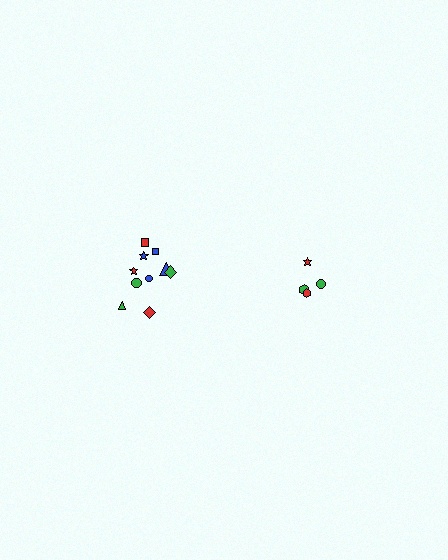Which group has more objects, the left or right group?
The left group.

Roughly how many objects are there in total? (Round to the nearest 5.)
Roughly 15 objects in total.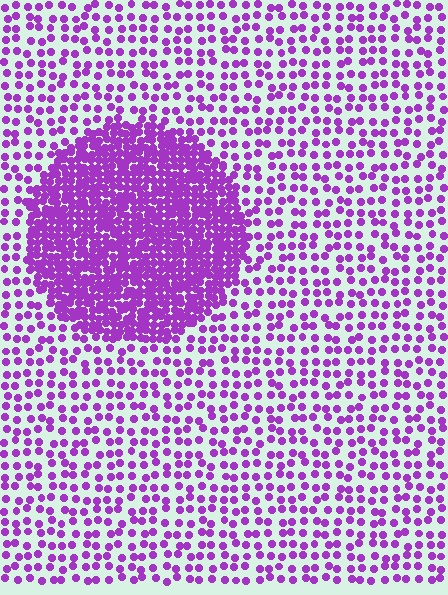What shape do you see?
I see a circle.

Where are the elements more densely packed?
The elements are more densely packed inside the circle boundary.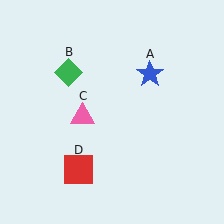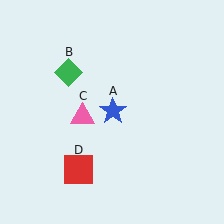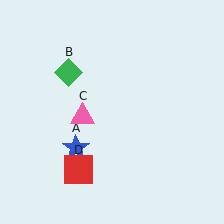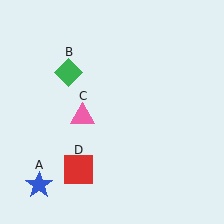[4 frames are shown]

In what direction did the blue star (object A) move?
The blue star (object A) moved down and to the left.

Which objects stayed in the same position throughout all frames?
Green diamond (object B) and pink triangle (object C) and red square (object D) remained stationary.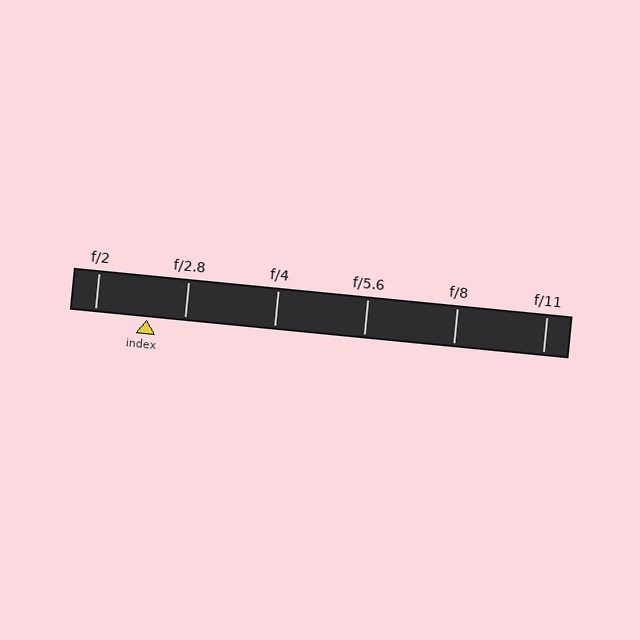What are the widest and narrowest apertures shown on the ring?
The widest aperture shown is f/2 and the narrowest is f/11.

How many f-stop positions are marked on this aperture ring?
There are 6 f-stop positions marked.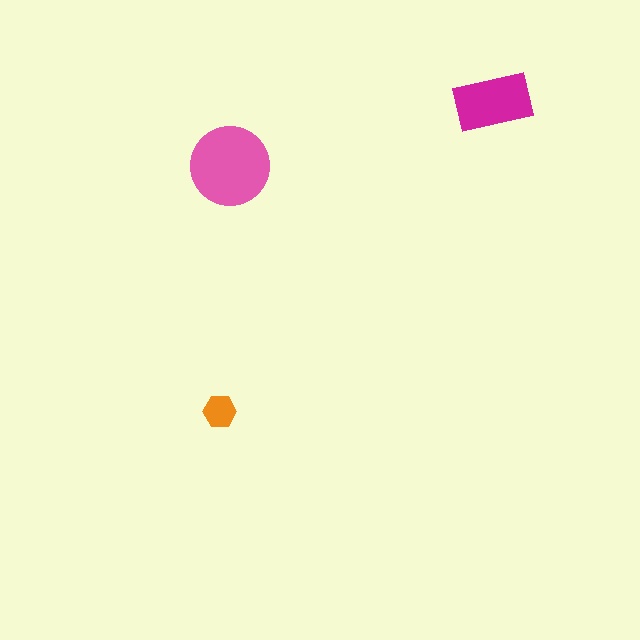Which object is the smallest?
The orange hexagon.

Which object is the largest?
The pink circle.